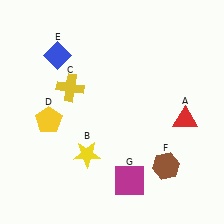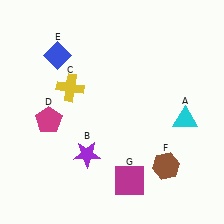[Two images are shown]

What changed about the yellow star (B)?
In Image 1, B is yellow. In Image 2, it changed to purple.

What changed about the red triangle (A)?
In Image 1, A is red. In Image 2, it changed to cyan.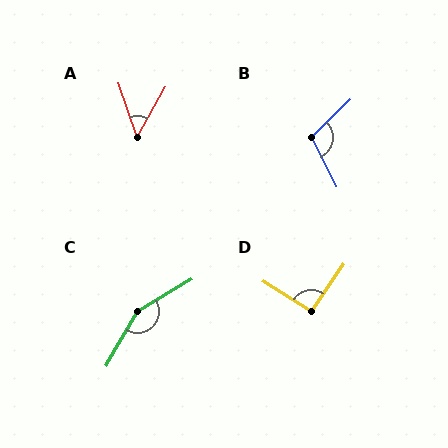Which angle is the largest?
C, at approximately 151 degrees.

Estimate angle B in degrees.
Approximately 109 degrees.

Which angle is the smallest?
A, at approximately 48 degrees.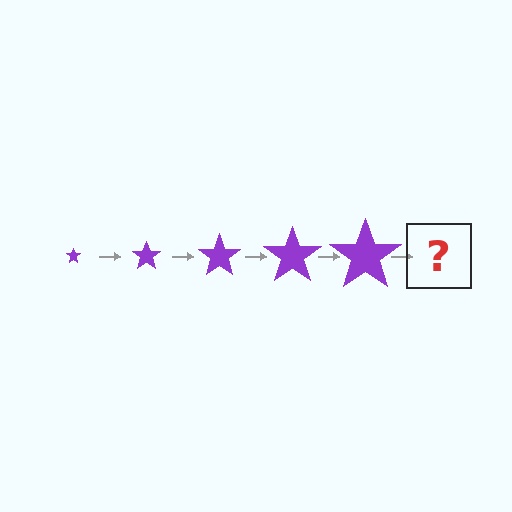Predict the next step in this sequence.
The next step is a purple star, larger than the previous one.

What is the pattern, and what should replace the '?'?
The pattern is that the star gets progressively larger each step. The '?' should be a purple star, larger than the previous one.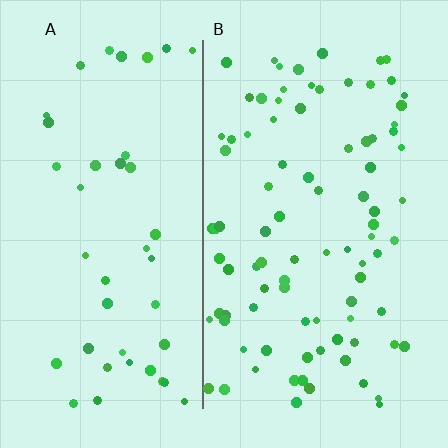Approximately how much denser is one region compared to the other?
Approximately 2.1× — region B over region A.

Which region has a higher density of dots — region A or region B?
B (the right).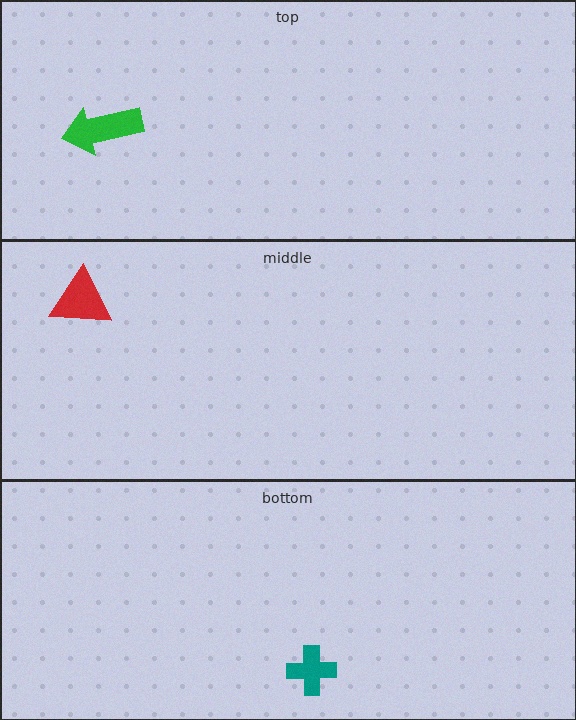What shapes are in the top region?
The green arrow.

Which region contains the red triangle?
The middle region.